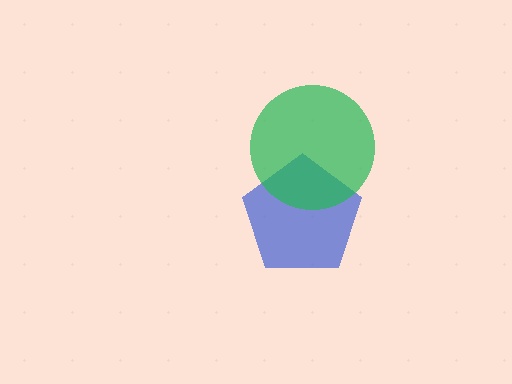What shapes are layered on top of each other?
The layered shapes are: a blue pentagon, a green circle.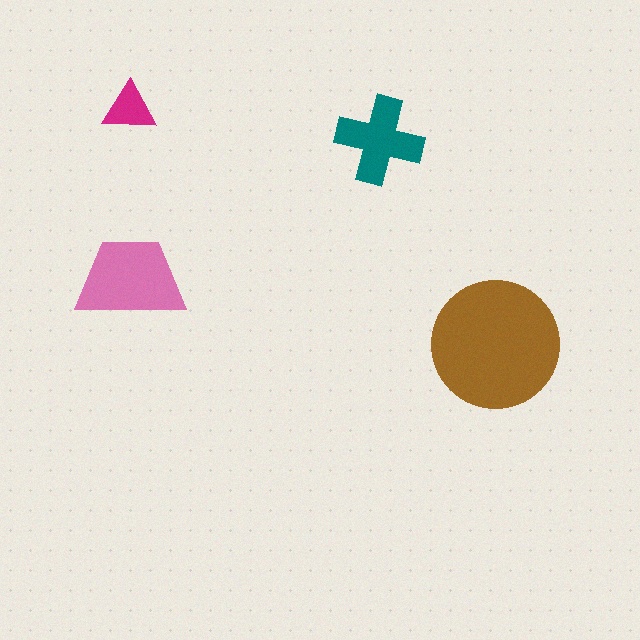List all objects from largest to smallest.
The brown circle, the pink trapezoid, the teal cross, the magenta triangle.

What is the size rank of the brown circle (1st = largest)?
1st.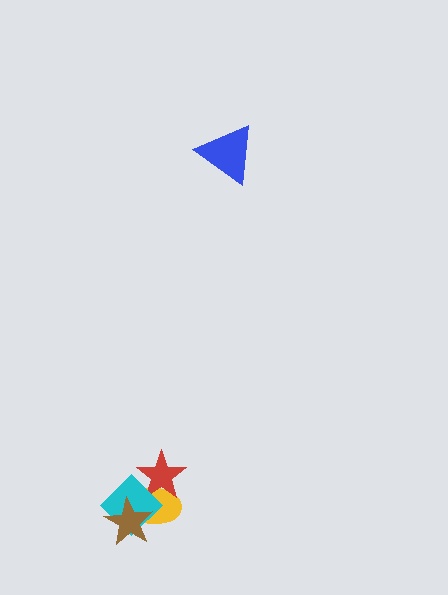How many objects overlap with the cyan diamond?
3 objects overlap with the cyan diamond.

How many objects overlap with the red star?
2 objects overlap with the red star.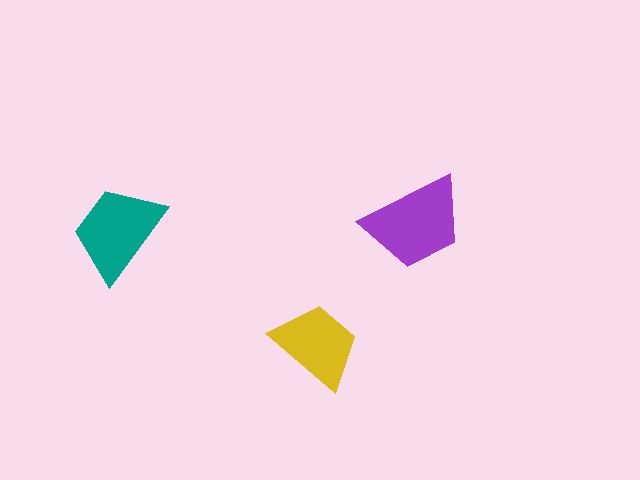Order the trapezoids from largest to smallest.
the purple one, the teal one, the yellow one.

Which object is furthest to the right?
The purple trapezoid is rightmost.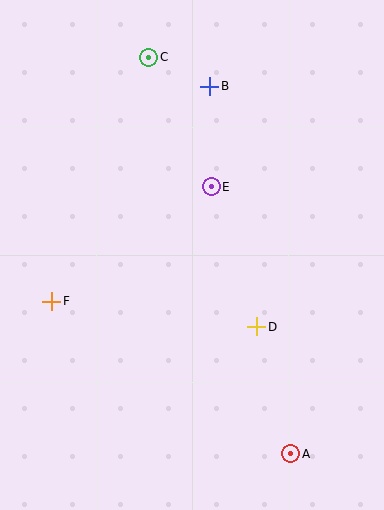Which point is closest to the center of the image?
Point E at (211, 187) is closest to the center.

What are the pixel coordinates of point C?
Point C is at (149, 57).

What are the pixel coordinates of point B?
Point B is at (210, 86).